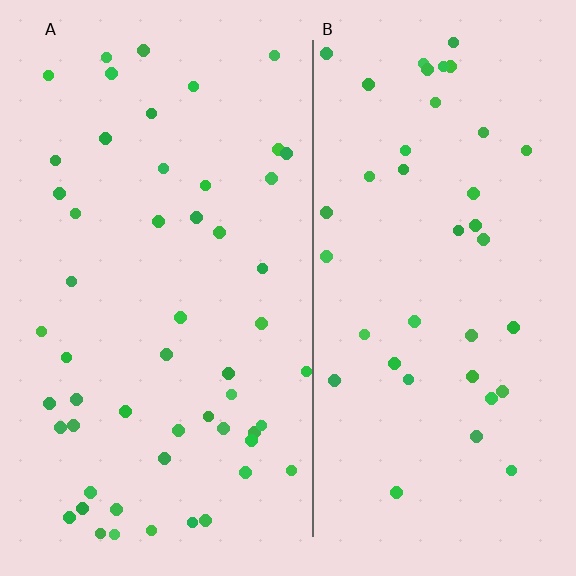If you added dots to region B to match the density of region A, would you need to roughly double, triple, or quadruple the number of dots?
Approximately double.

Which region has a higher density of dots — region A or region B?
A (the left).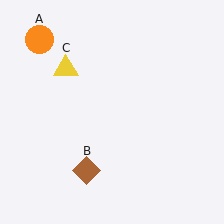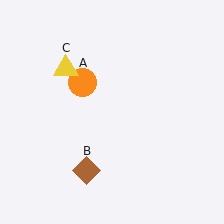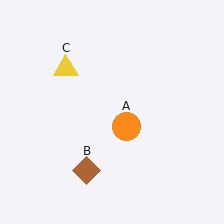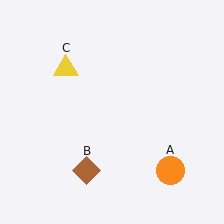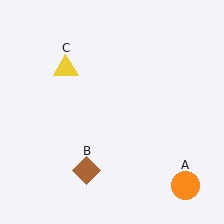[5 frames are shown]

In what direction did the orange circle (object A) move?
The orange circle (object A) moved down and to the right.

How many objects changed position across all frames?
1 object changed position: orange circle (object A).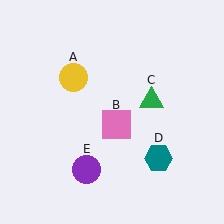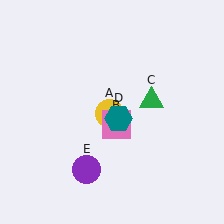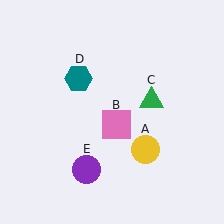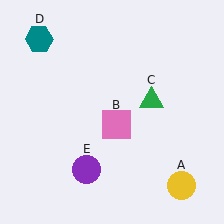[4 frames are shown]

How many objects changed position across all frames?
2 objects changed position: yellow circle (object A), teal hexagon (object D).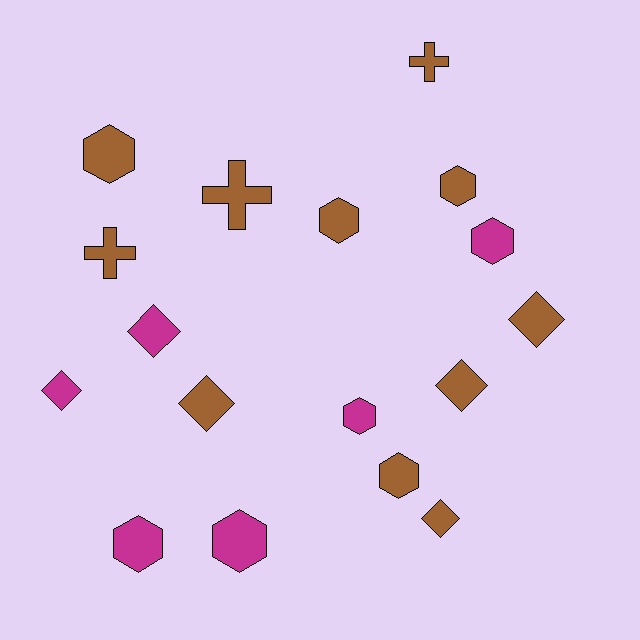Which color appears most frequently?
Brown, with 11 objects.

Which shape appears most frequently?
Hexagon, with 8 objects.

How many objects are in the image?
There are 17 objects.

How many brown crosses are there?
There are 3 brown crosses.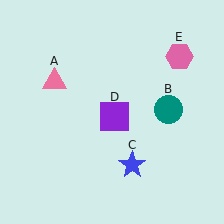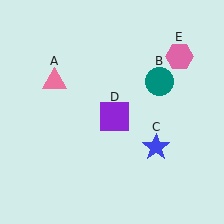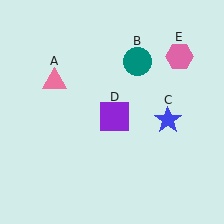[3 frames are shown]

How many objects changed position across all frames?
2 objects changed position: teal circle (object B), blue star (object C).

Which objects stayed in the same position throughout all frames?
Pink triangle (object A) and purple square (object D) and pink hexagon (object E) remained stationary.